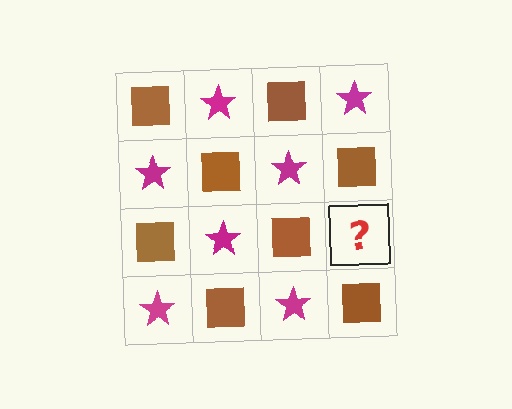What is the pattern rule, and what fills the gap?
The rule is that it alternates brown square and magenta star in a checkerboard pattern. The gap should be filled with a magenta star.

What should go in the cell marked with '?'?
The missing cell should contain a magenta star.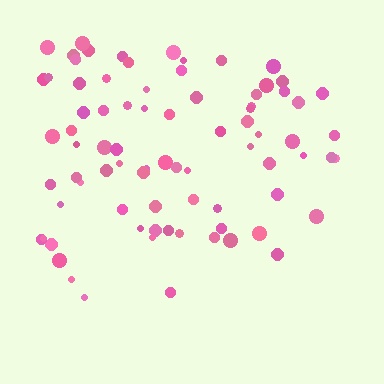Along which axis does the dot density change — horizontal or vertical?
Vertical.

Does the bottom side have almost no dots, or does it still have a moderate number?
Still a moderate number, just noticeably fewer than the top.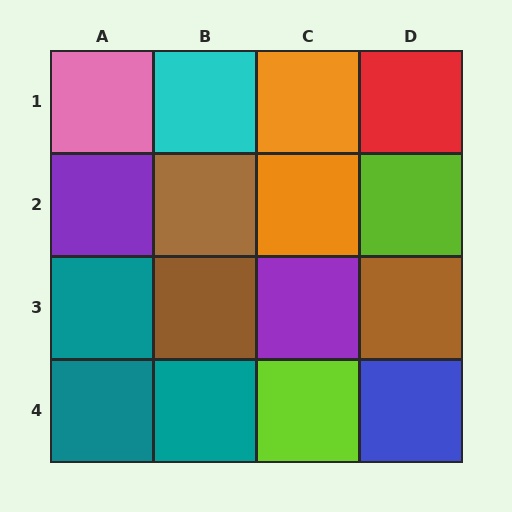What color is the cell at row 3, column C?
Purple.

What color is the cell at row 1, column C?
Orange.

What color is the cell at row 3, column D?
Brown.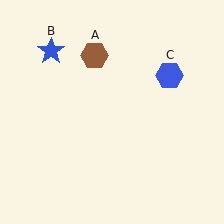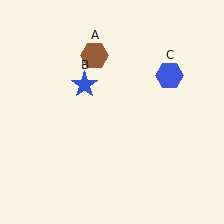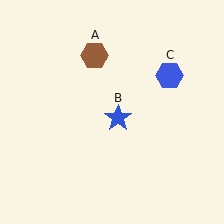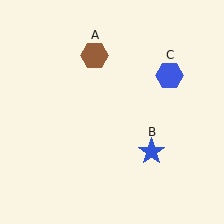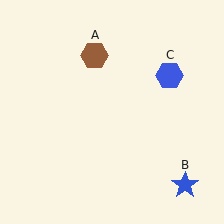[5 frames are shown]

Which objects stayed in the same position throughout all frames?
Brown hexagon (object A) and blue hexagon (object C) remained stationary.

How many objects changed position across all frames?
1 object changed position: blue star (object B).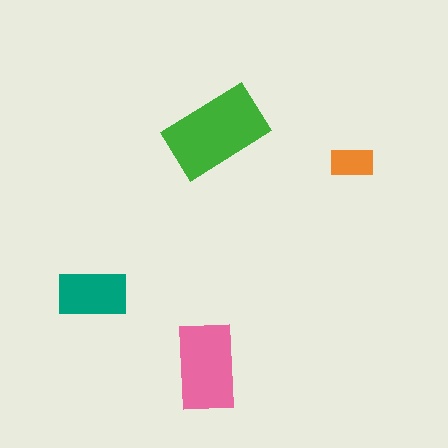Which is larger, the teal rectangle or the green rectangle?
The green one.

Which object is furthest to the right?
The orange rectangle is rightmost.